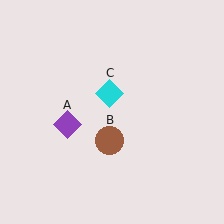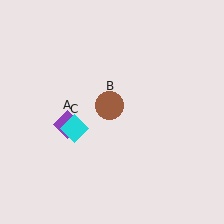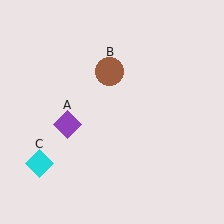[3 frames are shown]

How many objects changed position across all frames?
2 objects changed position: brown circle (object B), cyan diamond (object C).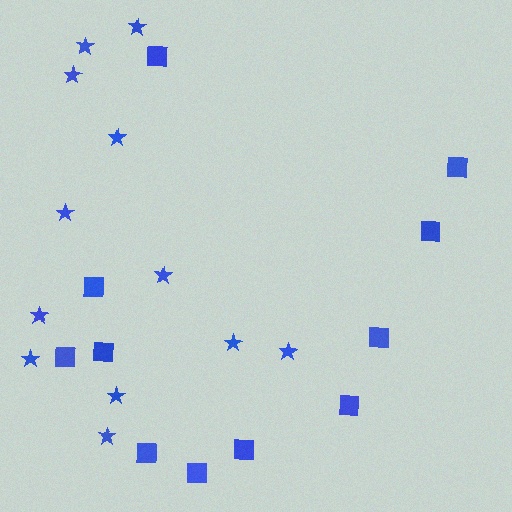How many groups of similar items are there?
There are 2 groups: one group of squares (11) and one group of stars (12).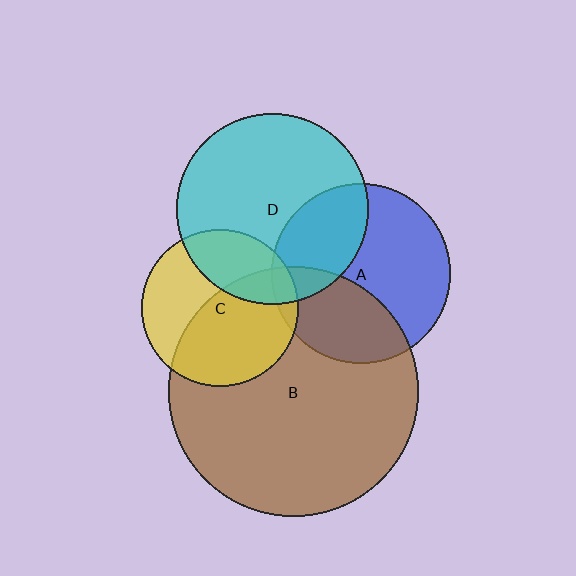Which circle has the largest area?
Circle B (brown).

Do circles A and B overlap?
Yes.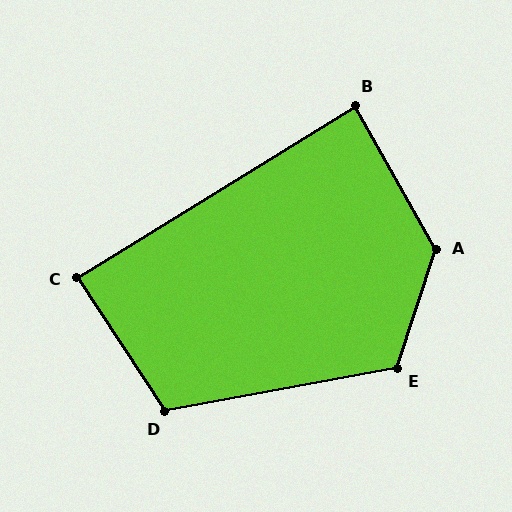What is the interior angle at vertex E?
Approximately 119 degrees (obtuse).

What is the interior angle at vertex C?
Approximately 89 degrees (approximately right).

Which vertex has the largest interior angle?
A, at approximately 132 degrees.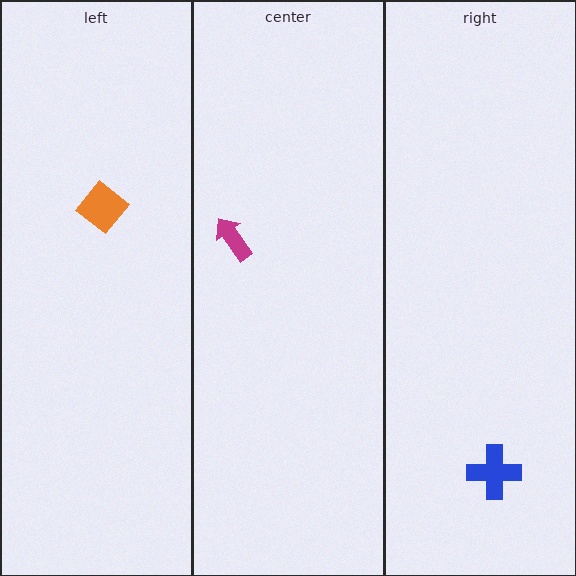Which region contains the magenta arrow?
The center region.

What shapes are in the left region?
The orange diamond.